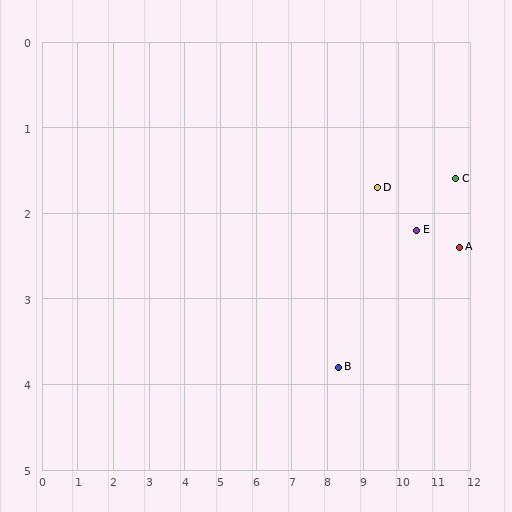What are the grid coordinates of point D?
Point D is at approximately (9.4, 1.7).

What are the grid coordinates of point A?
Point A is at approximately (11.7, 2.4).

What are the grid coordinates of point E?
Point E is at approximately (10.5, 2.2).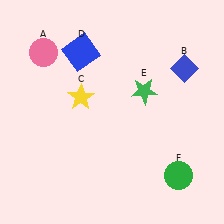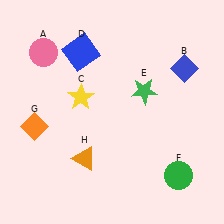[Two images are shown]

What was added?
An orange diamond (G), an orange triangle (H) were added in Image 2.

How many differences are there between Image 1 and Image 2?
There are 2 differences between the two images.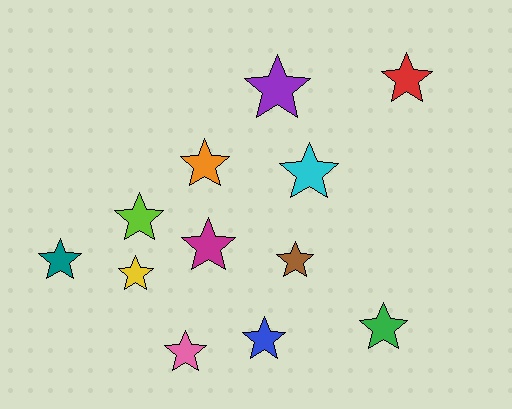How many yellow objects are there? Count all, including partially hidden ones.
There is 1 yellow object.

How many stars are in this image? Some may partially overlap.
There are 12 stars.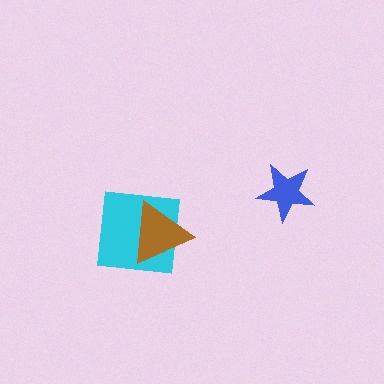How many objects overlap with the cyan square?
1 object overlaps with the cyan square.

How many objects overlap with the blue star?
0 objects overlap with the blue star.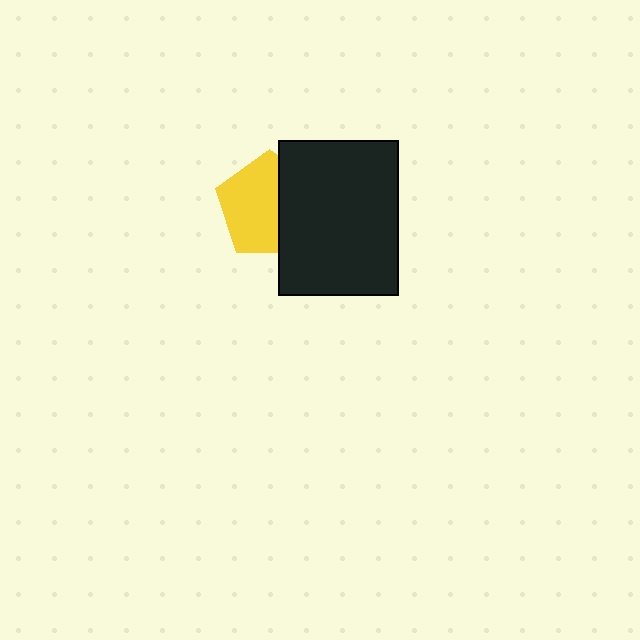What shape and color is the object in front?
The object in front is a black rectangle.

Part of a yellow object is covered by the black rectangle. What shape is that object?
It is a pentagon.